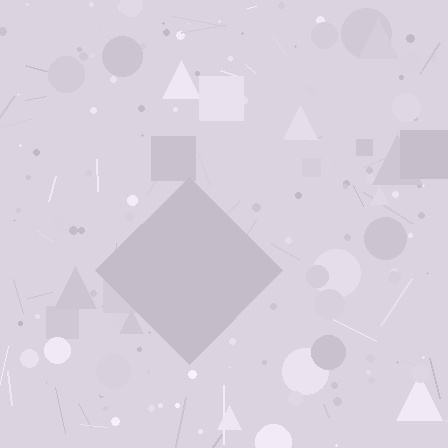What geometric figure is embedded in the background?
A diamond is embedded in the background.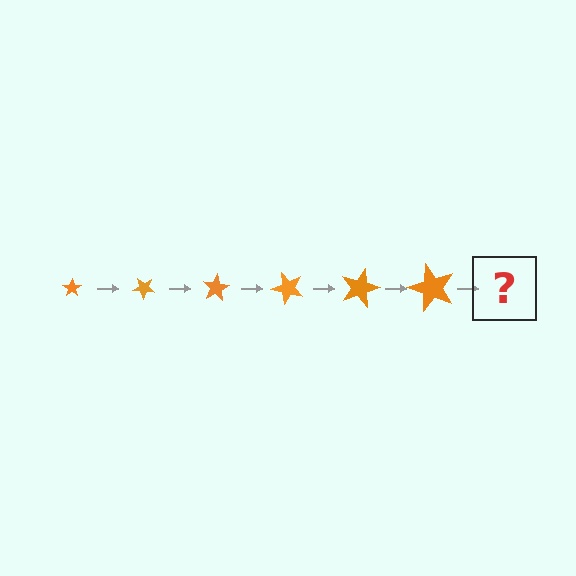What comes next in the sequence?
The next element should be a star, larger than the previous one and rotated 240 degrees from the start.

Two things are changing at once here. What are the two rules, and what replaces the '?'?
The two rules are that the star grows larger each step and it rotates 40 degrees each step. The '?' should be a star, larger than the previous one and rotated 240 degrees from the start.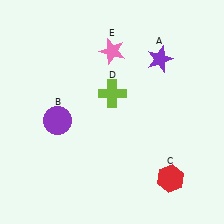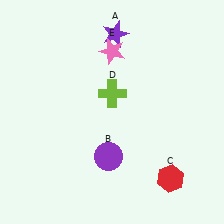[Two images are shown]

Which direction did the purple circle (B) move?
The purple circle (B) moved right.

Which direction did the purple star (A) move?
The purple star (A) moved left.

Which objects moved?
The objects that moved are: the purple star (A), the purple circle (B).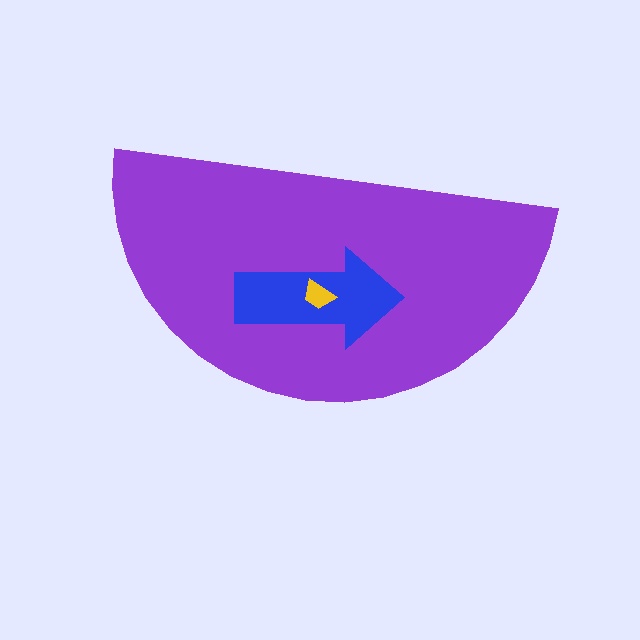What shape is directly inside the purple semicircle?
The blue arrow.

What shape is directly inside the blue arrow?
The yellow trapezoid.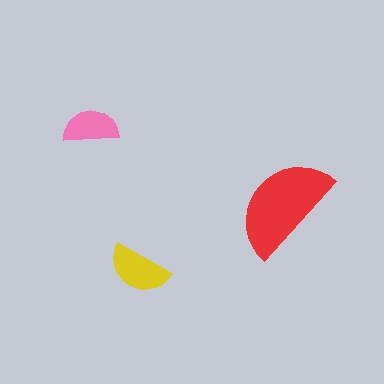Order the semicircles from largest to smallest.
the red one, the yellow one, the pink one.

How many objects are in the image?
There are 3 objects in the image.